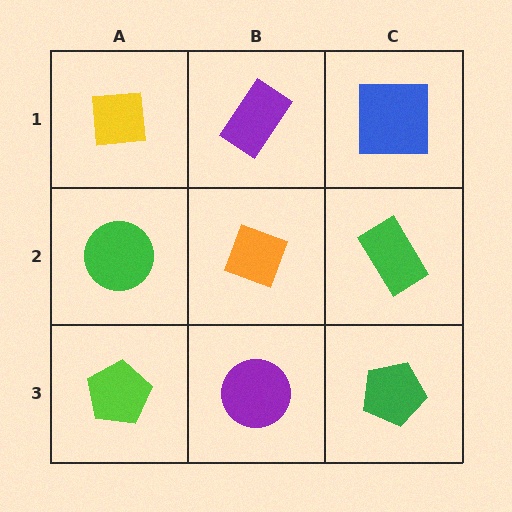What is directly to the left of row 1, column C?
A purple rectangle.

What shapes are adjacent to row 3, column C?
A green rectangle (row 2, column C), a purple circle (row 3, column B).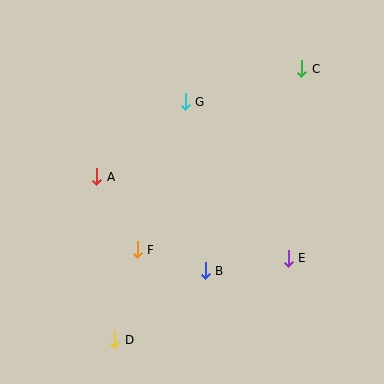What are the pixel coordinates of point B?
Point B is at (205, 271).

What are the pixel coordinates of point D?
Point D is at (115, 340).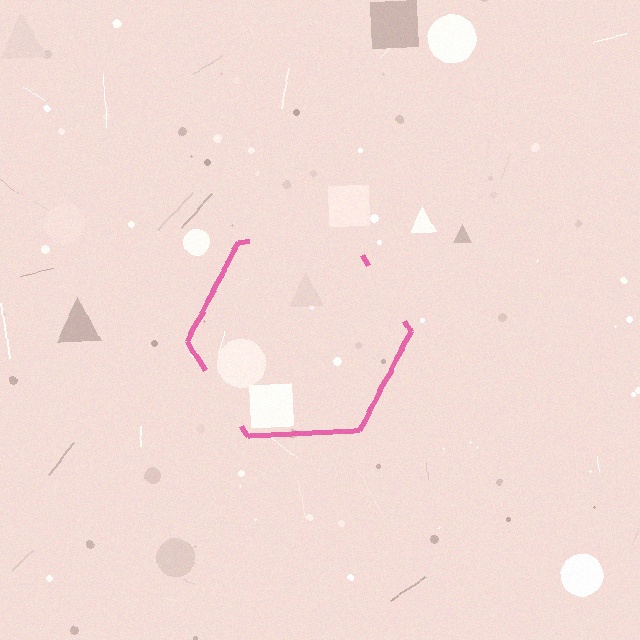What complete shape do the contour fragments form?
The contour fragments form a hexagon.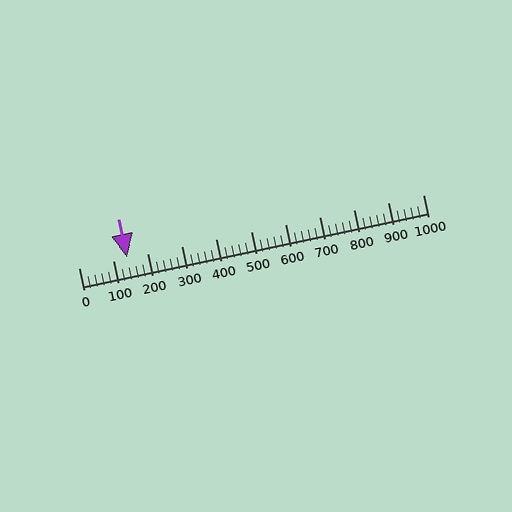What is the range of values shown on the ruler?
The ruler shows values from 0 to 1000.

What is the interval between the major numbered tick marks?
The major tick marks are spaced 100 units apart.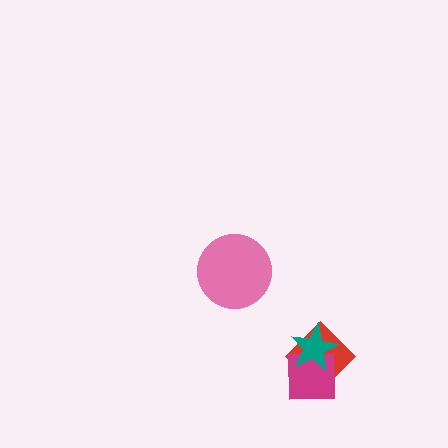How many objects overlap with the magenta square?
2 objects overlap with the magenta square.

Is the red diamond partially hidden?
Yes, it is partially covered by another shape.